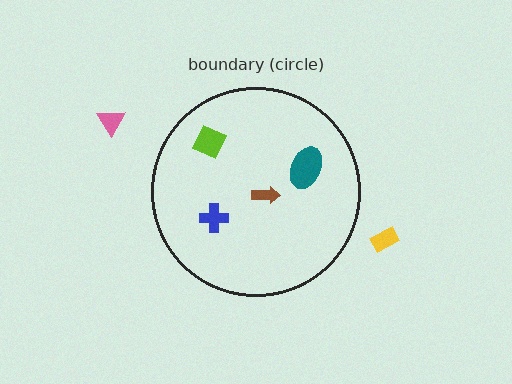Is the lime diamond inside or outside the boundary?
Inside.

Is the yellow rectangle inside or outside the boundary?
Outside.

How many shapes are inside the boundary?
4 inside, 2 outside.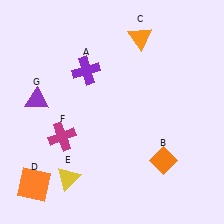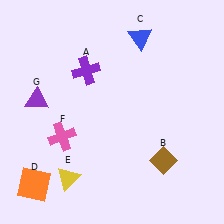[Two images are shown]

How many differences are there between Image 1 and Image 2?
There are 3 differences between the two images.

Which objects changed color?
B changed from orange to brown. C changed from orange to blue. F changed from magenta to pink.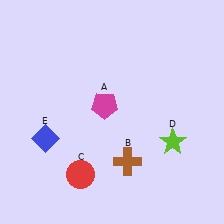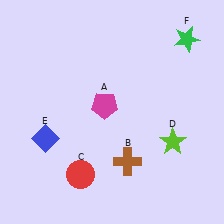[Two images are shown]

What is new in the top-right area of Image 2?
A green star (F) was added in the top-right area of Image 2.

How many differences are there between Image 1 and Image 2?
There is 1 difference between the two images.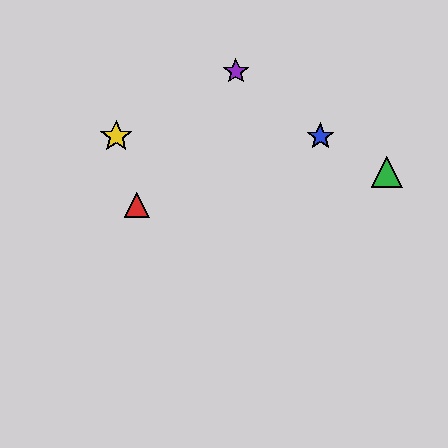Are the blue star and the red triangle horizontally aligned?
No, the blue star is at y≈136 and the red triangle is at y≈205.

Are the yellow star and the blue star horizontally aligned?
Yes, both are at y≈136.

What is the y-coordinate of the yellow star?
The yellow star is at y≈136.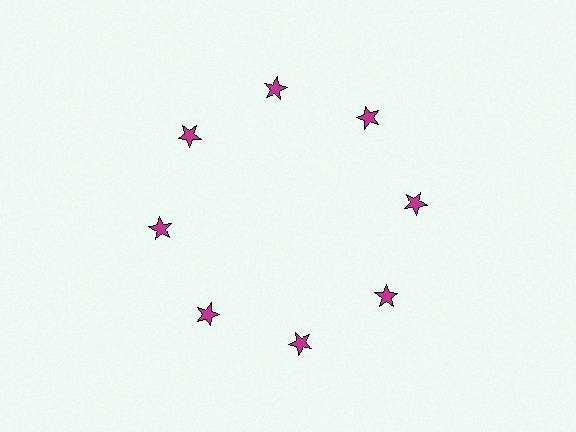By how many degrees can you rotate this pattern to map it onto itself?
The pattern maps onto itself every 45 degrees of rotation.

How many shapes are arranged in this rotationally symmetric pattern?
There are 8 shapes, arranged in 8 groups of 1.